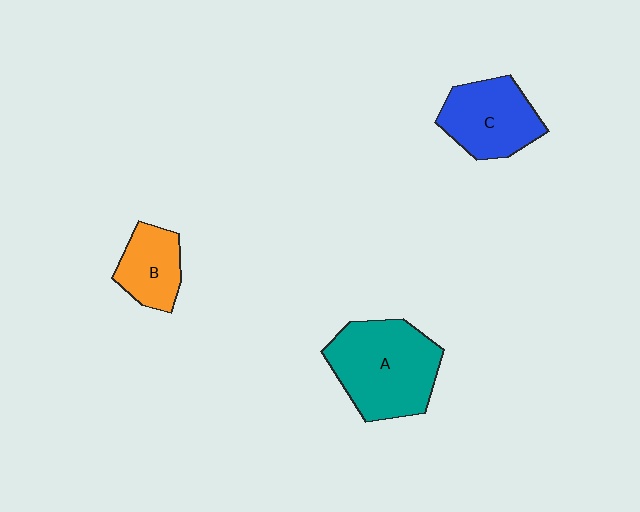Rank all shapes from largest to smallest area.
From largest to smallest: A (teal), C (blue), B (orange).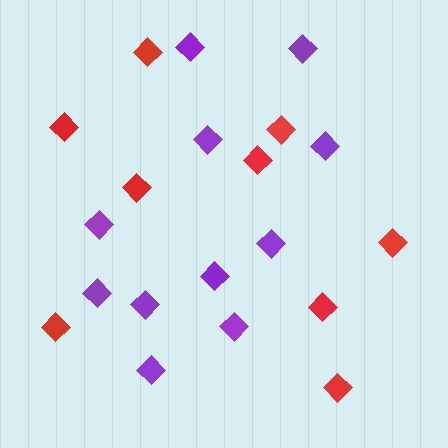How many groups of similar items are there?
There are 2 groups: one group of red diamonds (9) and one group of purple diamonds (11).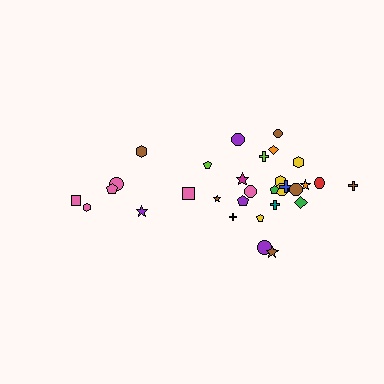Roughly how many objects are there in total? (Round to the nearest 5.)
Roughly 30 objects in total.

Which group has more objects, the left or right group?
The right group.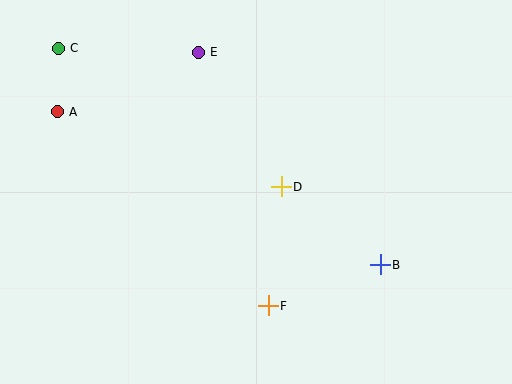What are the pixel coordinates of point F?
Point F is at (268, 306).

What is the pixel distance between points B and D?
The distance between B and D is 126 pixels.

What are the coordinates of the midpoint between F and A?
The midpoint between F and A is at (163, 209).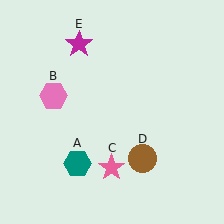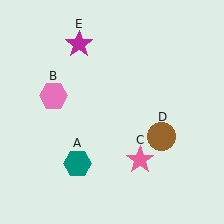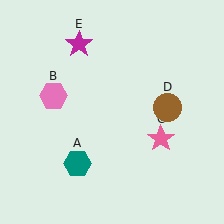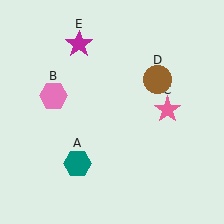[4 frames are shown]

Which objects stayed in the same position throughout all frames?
Teal hexagon (object A) and pink hexagon (object B) and magenta star (object E) remained stationary.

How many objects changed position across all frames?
2 objects changed position: pink star (object C), brown circle (object D).